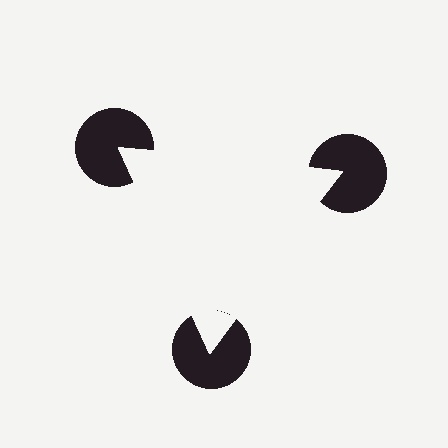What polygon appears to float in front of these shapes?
An illusory triangle — its edges are inferred from the aligned wedge cuts in the pac-man discs, not physically drawn.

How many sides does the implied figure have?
3 sides.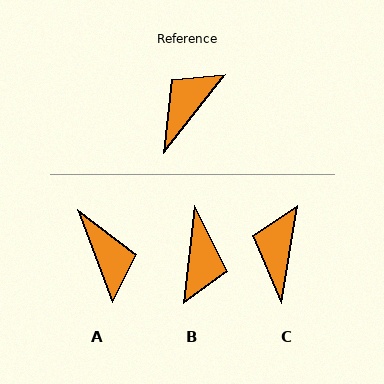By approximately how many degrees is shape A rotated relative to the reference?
Approximately 121 degrees clockwise.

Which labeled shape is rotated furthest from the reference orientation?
B, about 148 degrees away.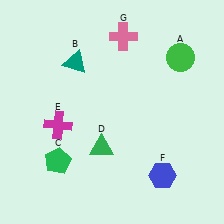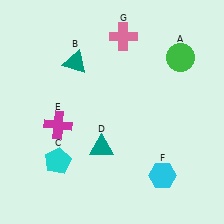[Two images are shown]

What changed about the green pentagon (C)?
In Image 1, C is green. In Image 2, it changed to cyan.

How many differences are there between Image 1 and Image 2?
There are 3 differences between the two images.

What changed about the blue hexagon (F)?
In Image 1, F is blue. In Image 2, it changed to cyan.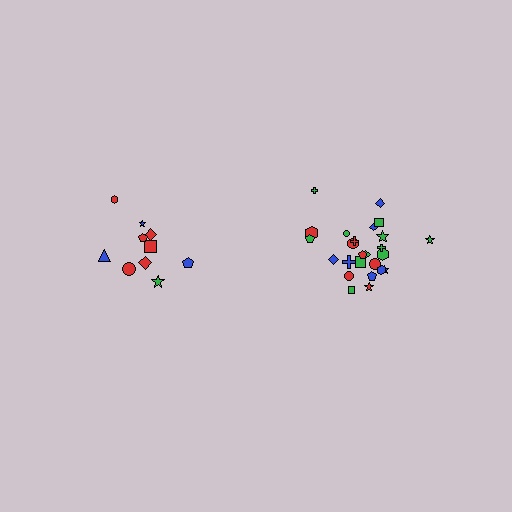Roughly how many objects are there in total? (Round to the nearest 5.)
Roughly 35 objects in total.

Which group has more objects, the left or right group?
The right group.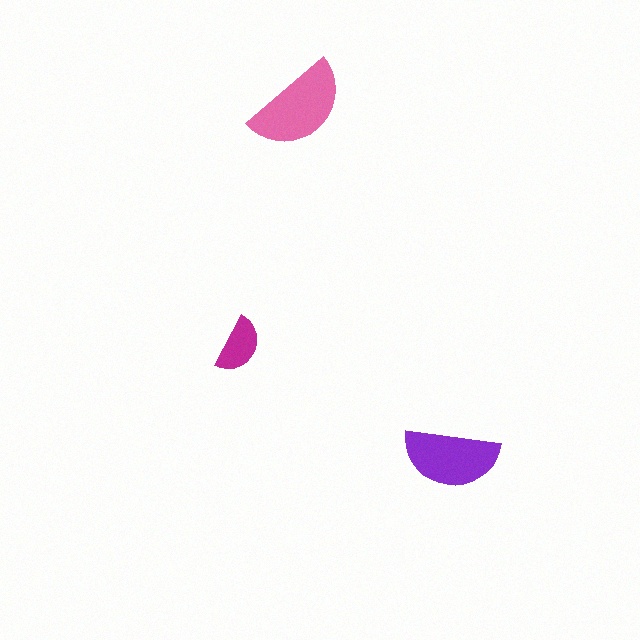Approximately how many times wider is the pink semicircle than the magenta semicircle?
About 2 times wider.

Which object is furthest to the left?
The magenta semicircle is leftmost.